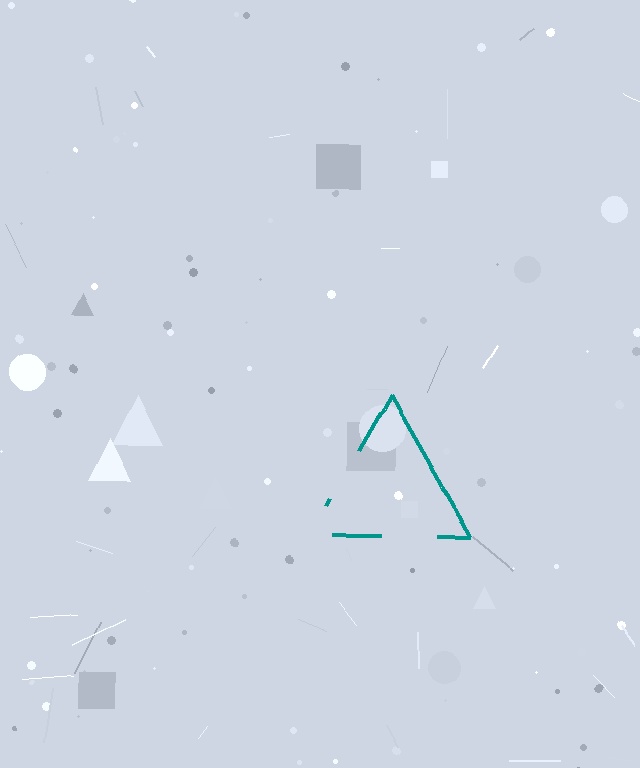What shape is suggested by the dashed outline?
The dashed outline suggests a triangle.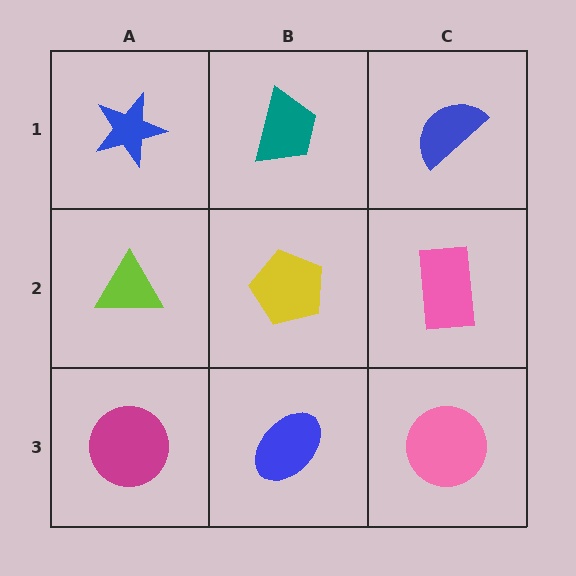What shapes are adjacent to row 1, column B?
A yellow pentagon (row 2, column B), a blue star (row 1, column A), a blue semicircle (row 1, column C).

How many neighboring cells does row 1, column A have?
2.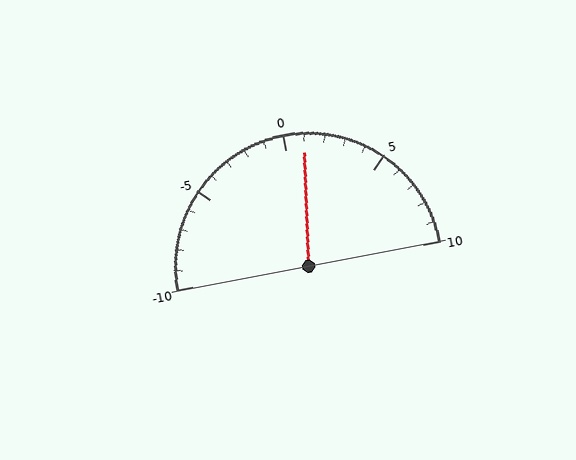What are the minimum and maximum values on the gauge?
The gauge ranges from -10 to 10.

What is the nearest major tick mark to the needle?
The nearest major tick mark is 0.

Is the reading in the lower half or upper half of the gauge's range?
The reading is in the upper half of the range (-10 to 10).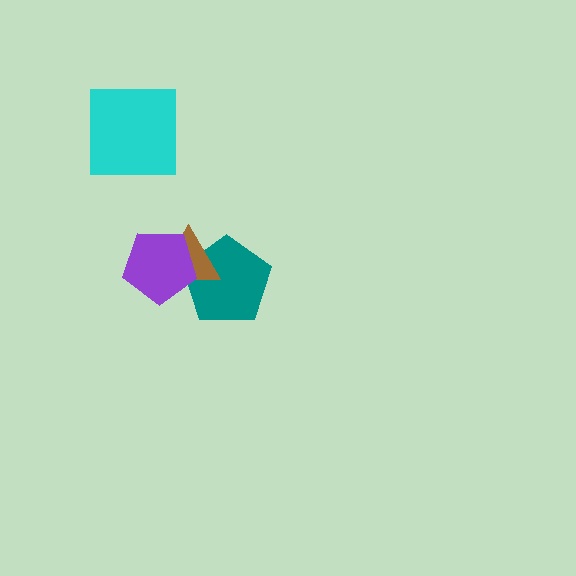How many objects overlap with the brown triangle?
2 objects overlap with the brown triangle.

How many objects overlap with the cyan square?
0 objects overlap with the cyan square.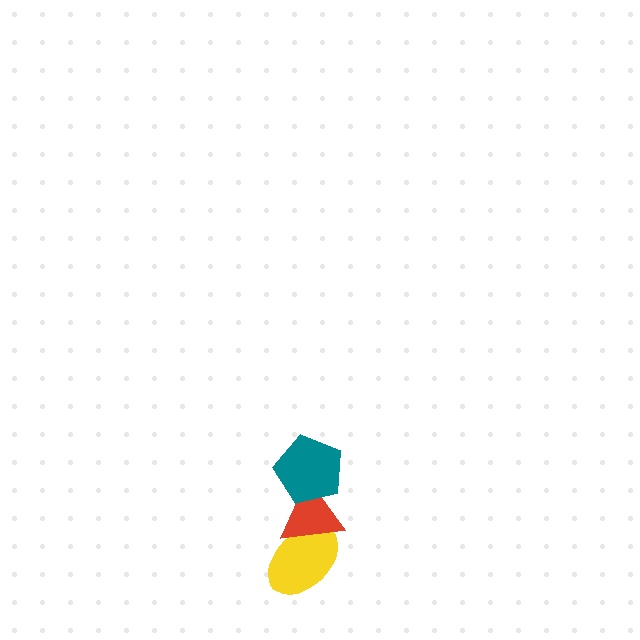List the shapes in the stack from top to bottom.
From top to bottom: the teal pentagon, the red triangle, the yellow ellipse.